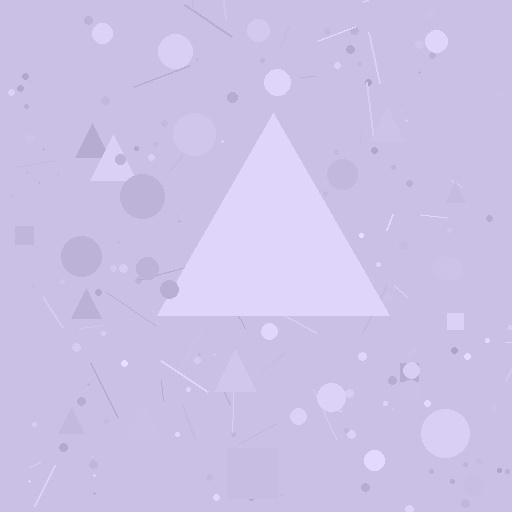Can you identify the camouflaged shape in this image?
The camouflaged shape is a triangle.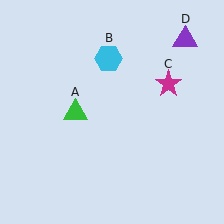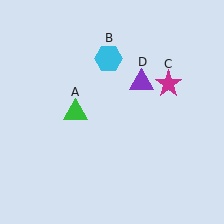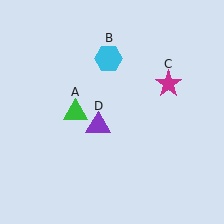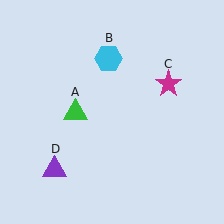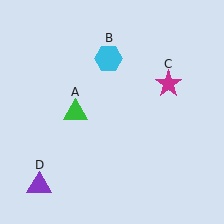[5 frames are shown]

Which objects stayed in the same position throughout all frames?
Green triangle (object A) and cyan hexagon (object B) and magenta star (object C) remained stationary.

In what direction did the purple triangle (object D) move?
The purple triangle (object D) moved down and to the left.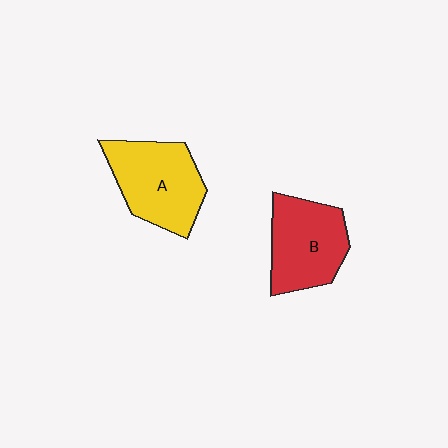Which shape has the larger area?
Shape A (yellow).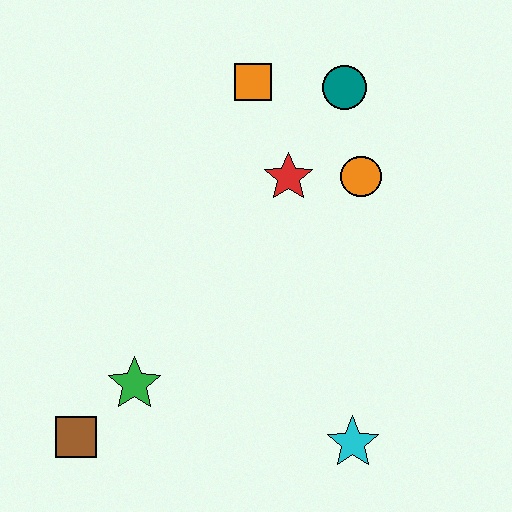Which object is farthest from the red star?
The brown square is farthest from the red star.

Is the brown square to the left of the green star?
Yes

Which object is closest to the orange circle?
The red star is closest to the orange circle.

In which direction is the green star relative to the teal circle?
The green star is below the teal circle.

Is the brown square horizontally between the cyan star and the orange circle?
No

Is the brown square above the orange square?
No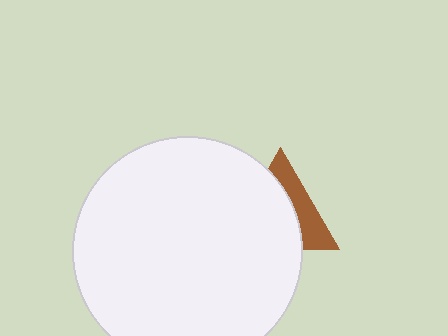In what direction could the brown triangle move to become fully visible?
The brown triangle could move right. That would shift it out from behind the white circle entirely.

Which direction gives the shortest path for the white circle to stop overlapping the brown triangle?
Moving left gives the shortest separation.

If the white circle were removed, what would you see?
You would see the complete brown triangle.